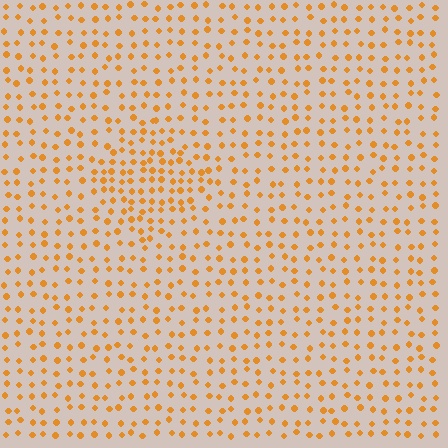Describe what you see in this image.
The image contains small orange elements arranged at two different densities. A diamond-shaped region is visible where the elements are more densely packed than the surrounding area.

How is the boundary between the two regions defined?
The boundary is defined by a change in element density (approximately 1.7x ratio). All elements are the same color, size, and shape.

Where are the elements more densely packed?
The elements are more densely packed inside the diamond boundary.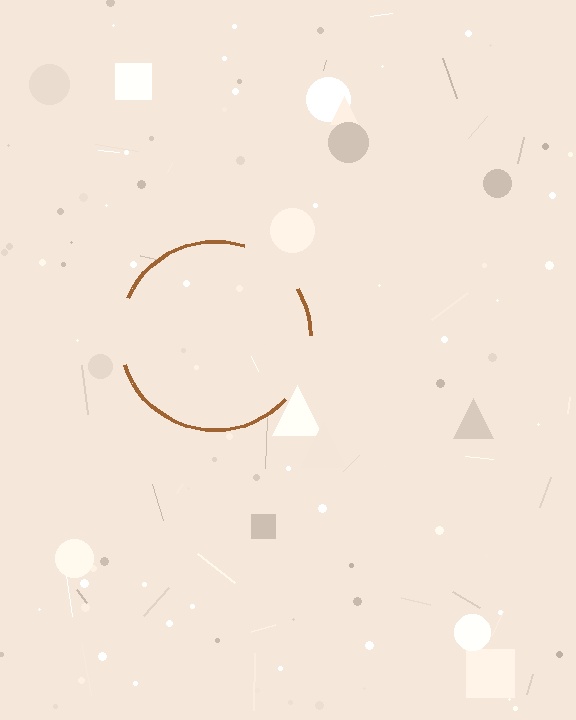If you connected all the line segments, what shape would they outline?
They would outline a circle.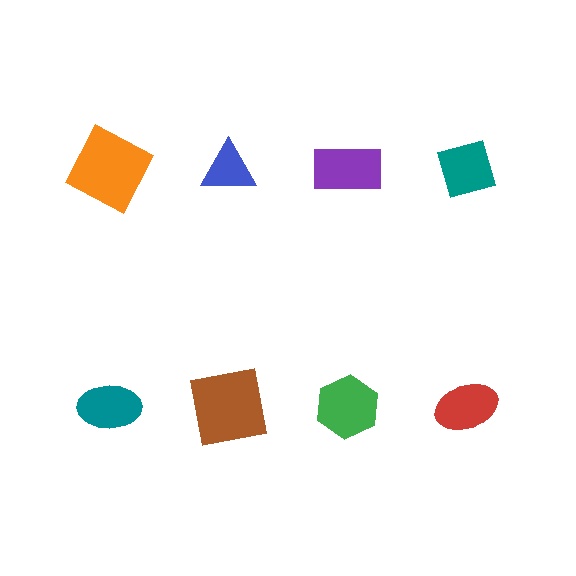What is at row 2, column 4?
A red ellipse.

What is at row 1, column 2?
A blue triangle.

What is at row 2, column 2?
A brown square.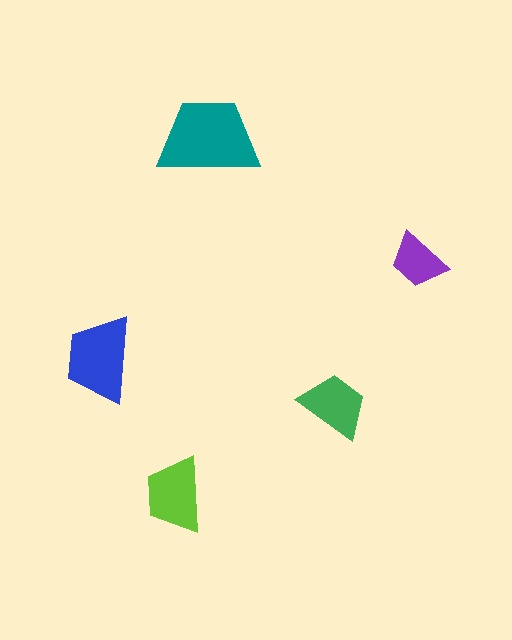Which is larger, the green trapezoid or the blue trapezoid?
The blue one.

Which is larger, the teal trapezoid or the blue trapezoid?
The teal one.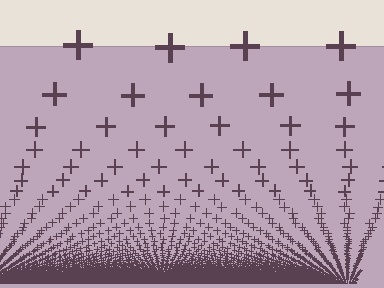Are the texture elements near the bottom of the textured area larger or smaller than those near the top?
Smaller. The gradient is inverted — elements near the bottom are smaller and denser.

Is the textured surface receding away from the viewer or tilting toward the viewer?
The surface appears to tilt toward the viewer. Texture elements get larger and sparser toward the top.